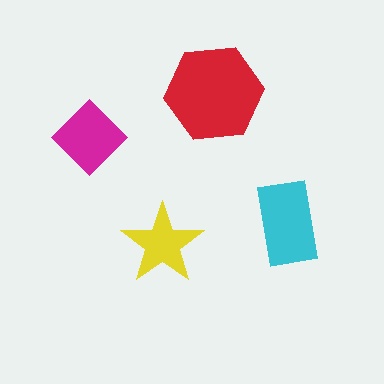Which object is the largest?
The red hexagon.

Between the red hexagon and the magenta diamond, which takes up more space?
The red hexagon.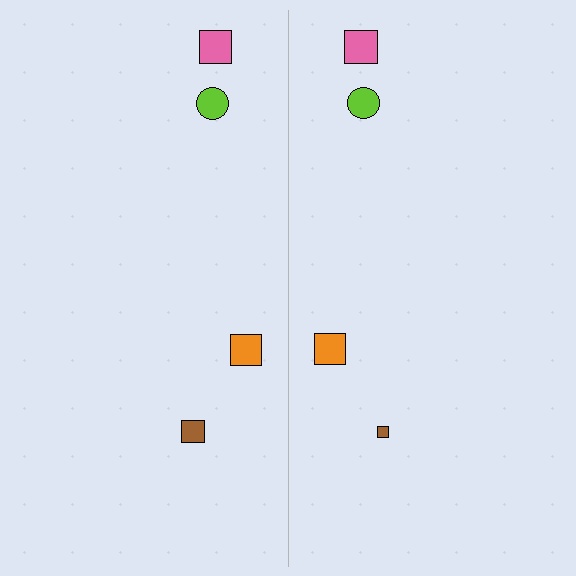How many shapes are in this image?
There are 8 shapes in this image.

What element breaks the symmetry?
The brown square on the right side has a different size than its mirror counterpart.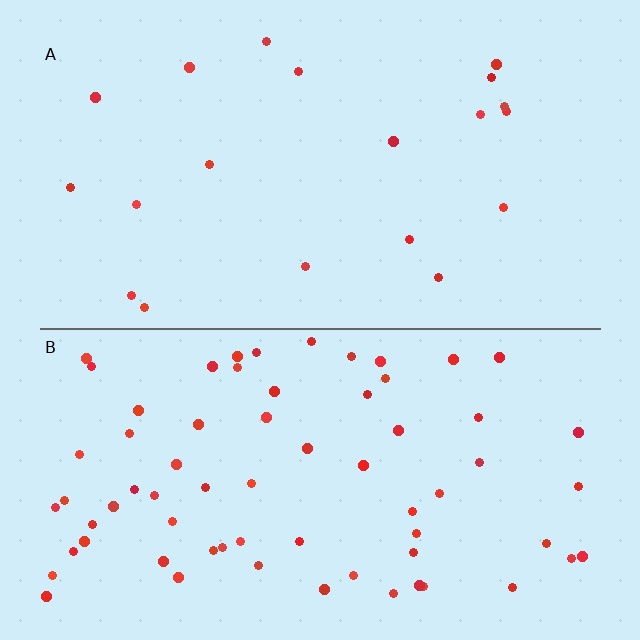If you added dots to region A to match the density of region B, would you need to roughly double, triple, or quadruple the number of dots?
Approximately triple.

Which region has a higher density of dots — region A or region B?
B (the bottom).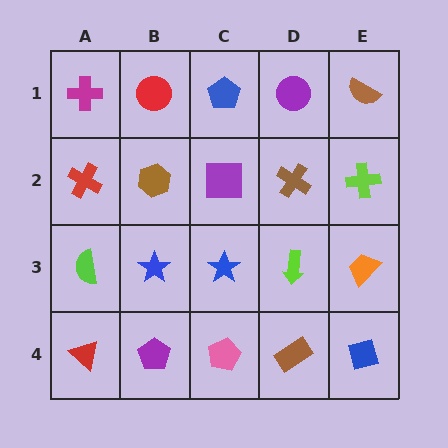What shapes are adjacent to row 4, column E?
An orange trapezoid (row 3, column E), a brown rectangle (row 4, column D).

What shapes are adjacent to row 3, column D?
A brown cross (row 2, column D), a brown rectangle (row 4, column D), a blue star (row 3, column C), an orange trapezoid (row 3, column E).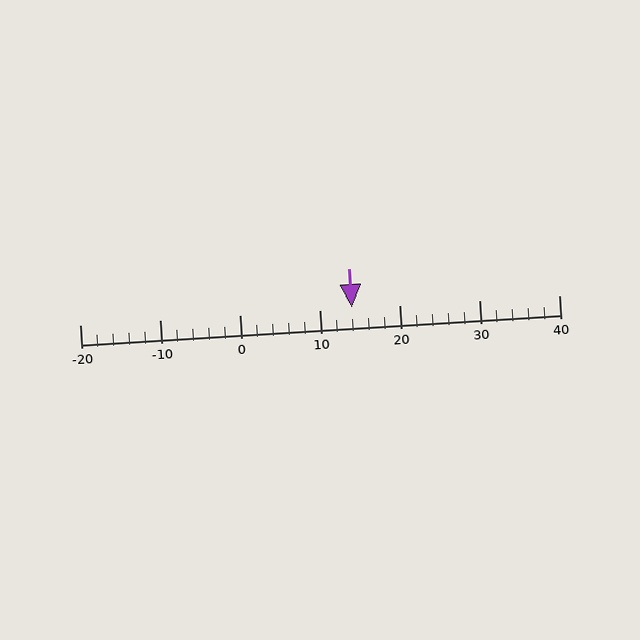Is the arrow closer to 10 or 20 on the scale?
The arrow is closer to 10.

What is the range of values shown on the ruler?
The ruler shows values from -20 to 40.